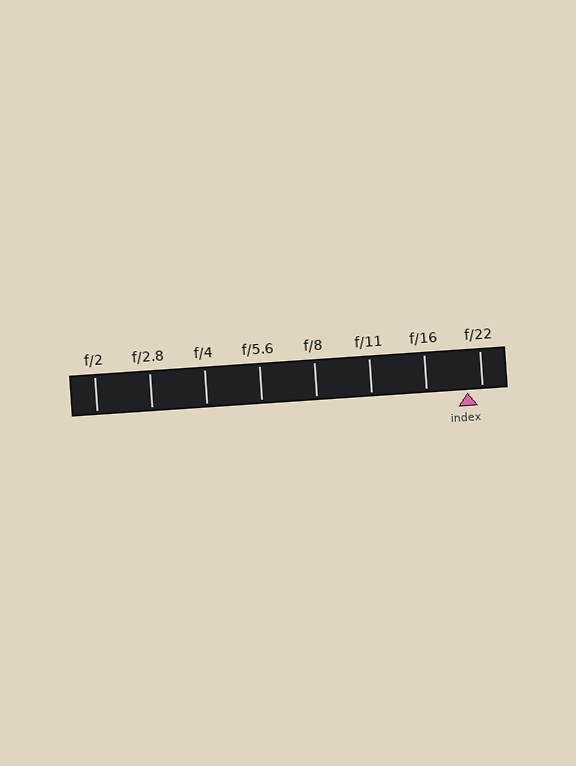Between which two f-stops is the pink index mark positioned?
The index mark is between f/16 and f/22.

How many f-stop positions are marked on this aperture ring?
There are 8 f-stop positions marked.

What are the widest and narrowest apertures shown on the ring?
The widest aperture shown is f/2 and the narrowest is f/22.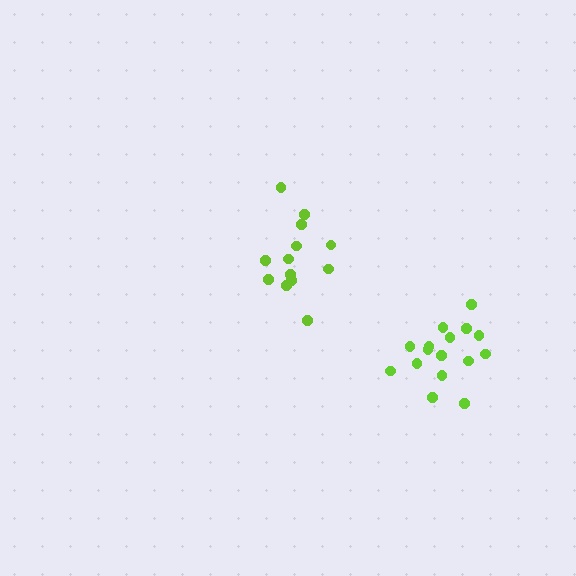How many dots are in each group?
Group 1: 13 dots, Group 2: 16 dots (29 total).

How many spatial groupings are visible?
There are 2 spatial groupings.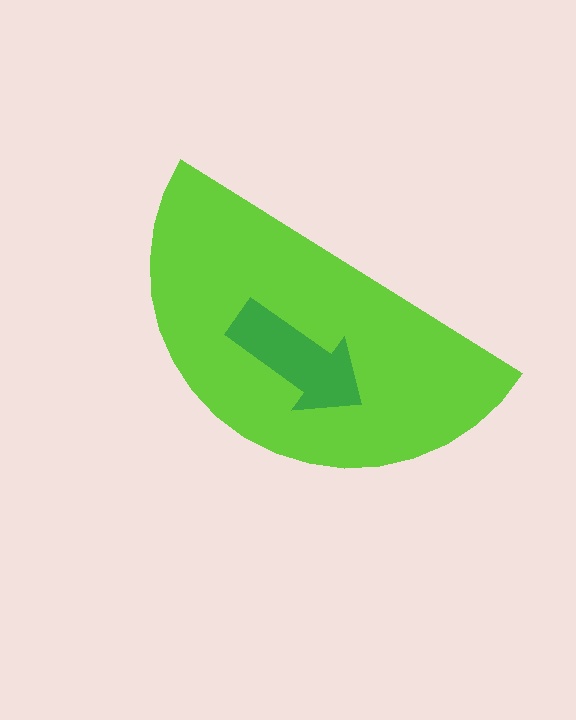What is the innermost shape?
The green arrow.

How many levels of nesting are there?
2.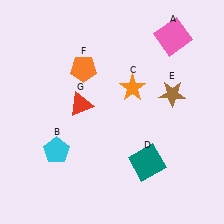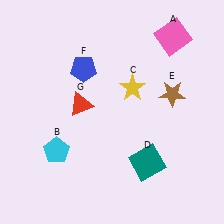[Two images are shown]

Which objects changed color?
C changed from orange to yellow. F changed from orange to blue.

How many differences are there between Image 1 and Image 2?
There are 2 differences between the two images.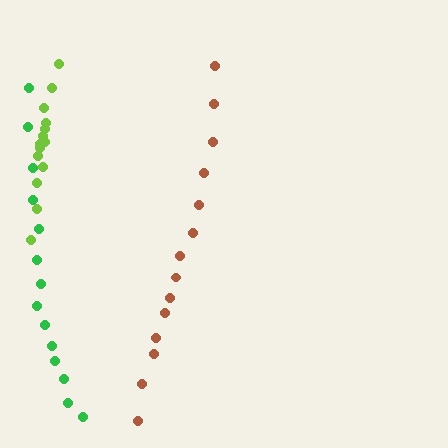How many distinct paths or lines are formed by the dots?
There are 3 distinct paths.